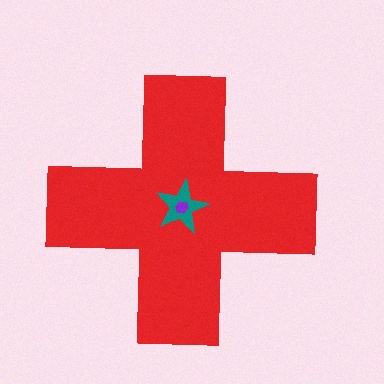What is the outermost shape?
The red cross.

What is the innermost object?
The purple hexagon.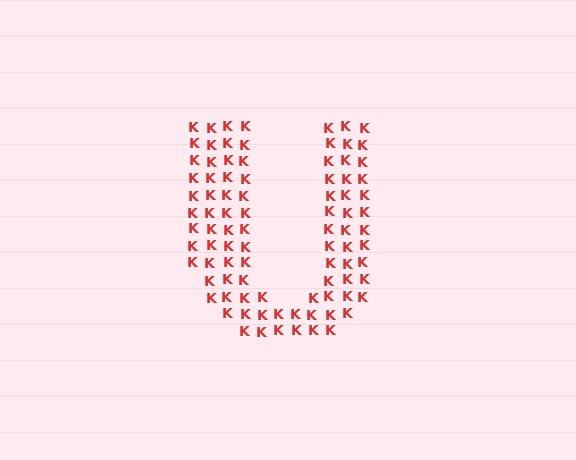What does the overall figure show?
The overall figure shows the letter U.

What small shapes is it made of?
It is made of small letter K's.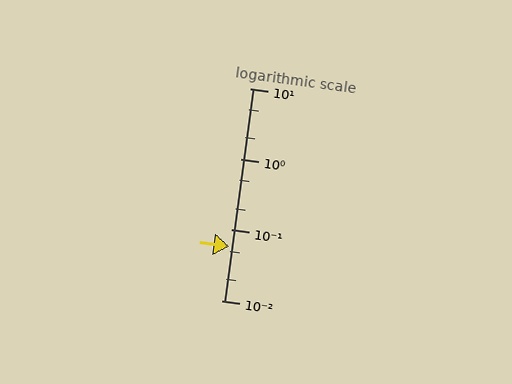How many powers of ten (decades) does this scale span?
The scale spans 3 decades, from 0.01 to 10.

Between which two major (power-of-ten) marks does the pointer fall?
The pointer is between 0.01 and 0.1.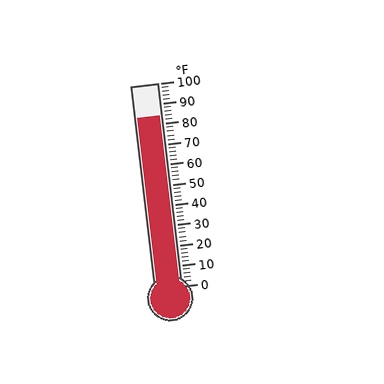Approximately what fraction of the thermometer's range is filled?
The thermometer is filled to approximately 85% of its range.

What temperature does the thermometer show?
The thermometer shows approximately 84°F.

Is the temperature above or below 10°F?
The temperature is above 10°F.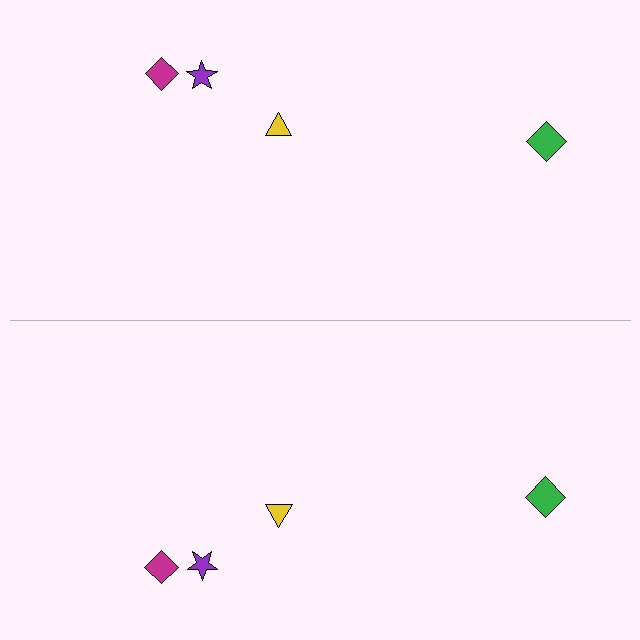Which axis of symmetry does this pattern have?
The pattern has a horizontal axis of symmetry running through the center of the image.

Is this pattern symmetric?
Yes, this pattern has bilateral (reflection) symmetry.